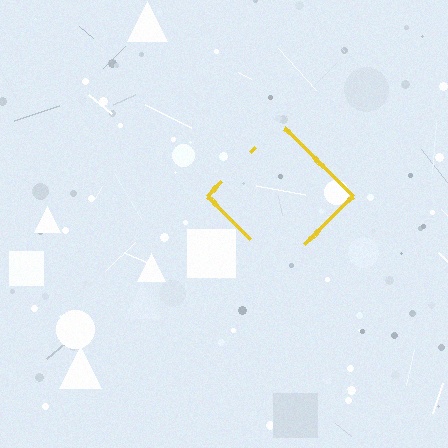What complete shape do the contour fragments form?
The contour fragments form a diamond.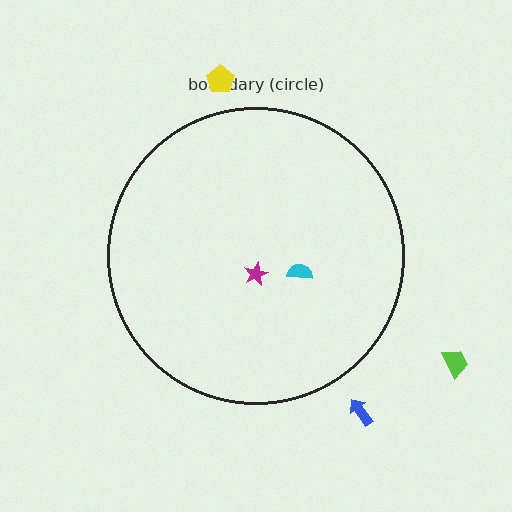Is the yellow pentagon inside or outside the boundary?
Outside.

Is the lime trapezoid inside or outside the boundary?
Outside.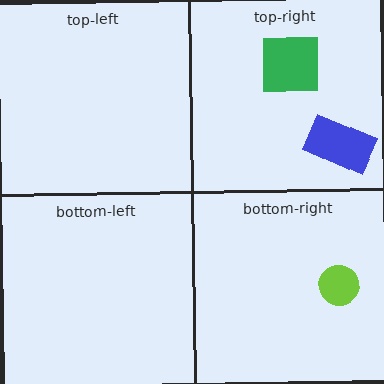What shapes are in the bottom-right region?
The lime circle.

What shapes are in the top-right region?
The green square, the blue rectangle.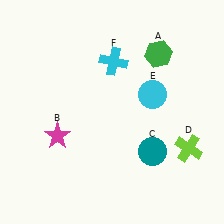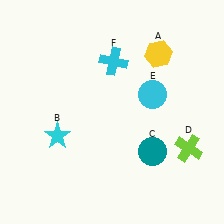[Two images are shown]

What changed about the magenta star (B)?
In Image 1, B is magenta. In Image 2, it changed to cyan.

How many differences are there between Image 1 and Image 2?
There are 2 differences between the two images.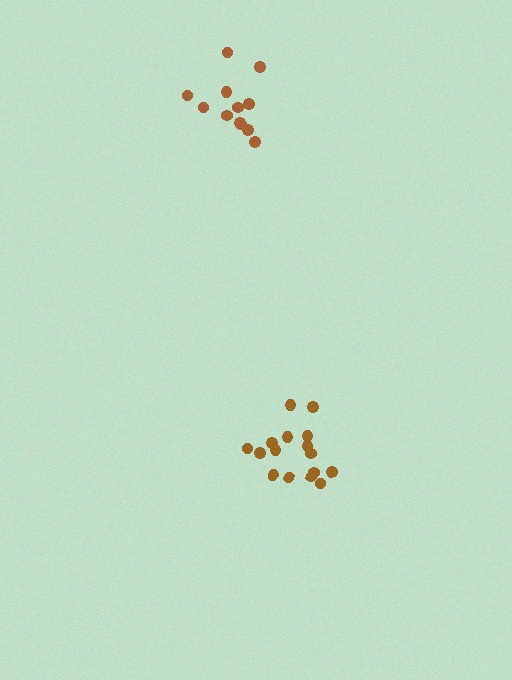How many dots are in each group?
Group 1: 12 dots, Group 2: 16 dots (28 total).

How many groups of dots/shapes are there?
There are 2 groups.